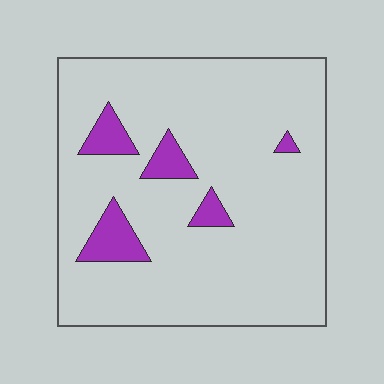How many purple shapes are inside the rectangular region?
5.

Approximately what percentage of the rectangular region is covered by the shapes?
Approximately 10%.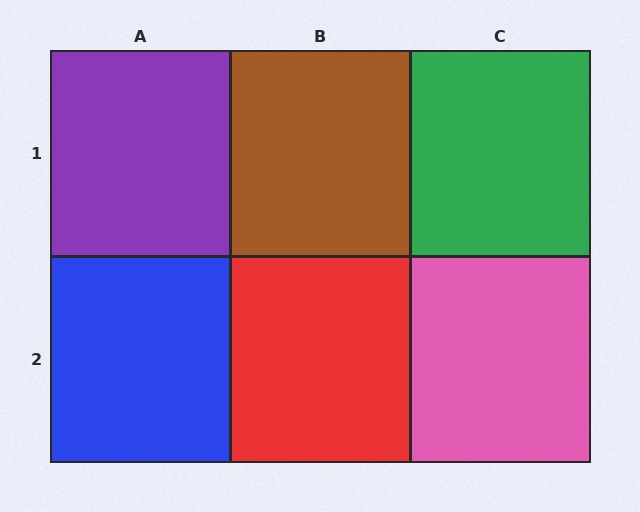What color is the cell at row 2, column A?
Blue.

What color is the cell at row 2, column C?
Pink.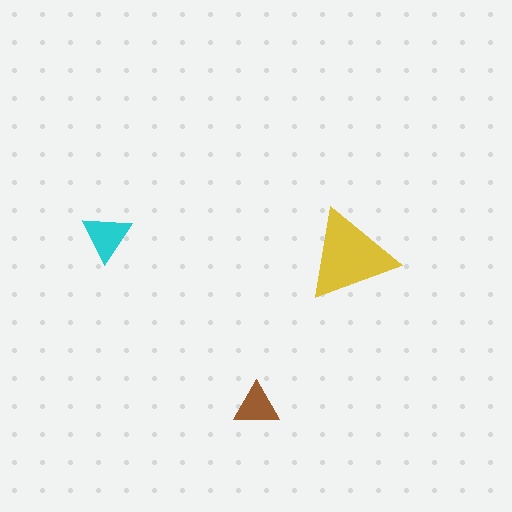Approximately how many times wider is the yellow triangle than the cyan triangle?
About 2 times wider.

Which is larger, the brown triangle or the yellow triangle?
The yellow one.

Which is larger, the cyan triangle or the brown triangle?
The cyan one.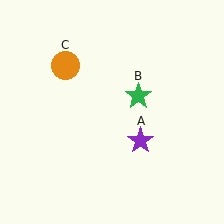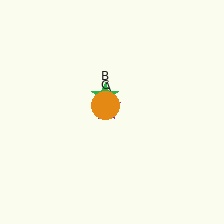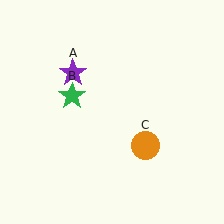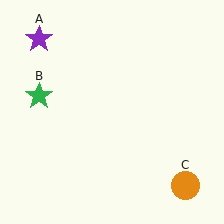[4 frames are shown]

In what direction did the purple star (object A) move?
The purple star (object A) moved up and to the left.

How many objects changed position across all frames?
3 objects changed position: purple star (object A), green star (object B), orange circle (object C).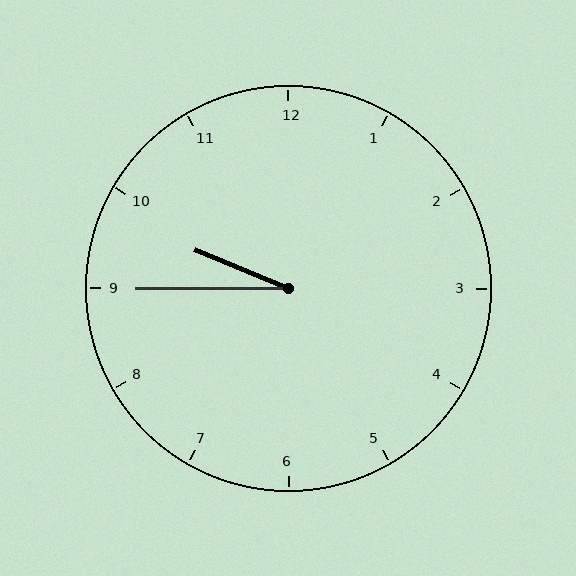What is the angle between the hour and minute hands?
Approximately 22 degrees.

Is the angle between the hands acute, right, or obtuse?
It is acute.